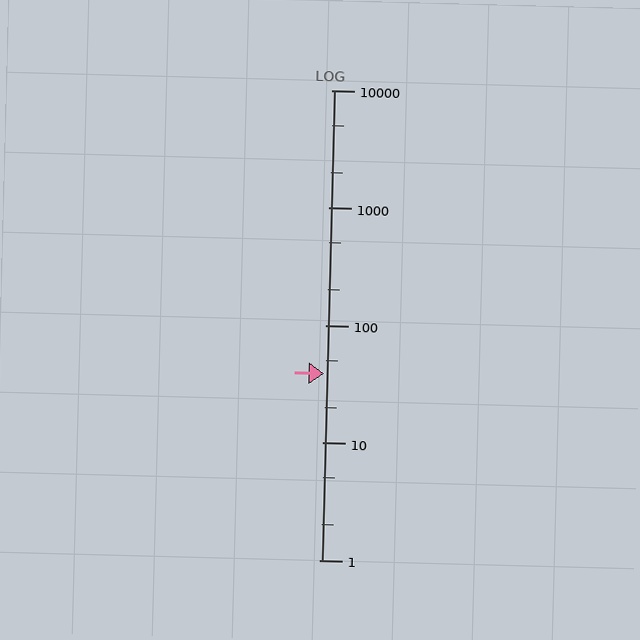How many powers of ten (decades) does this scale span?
The scale spans 4 decades, from 1 to 10000.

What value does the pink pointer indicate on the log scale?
The pointer indicates approximately 39.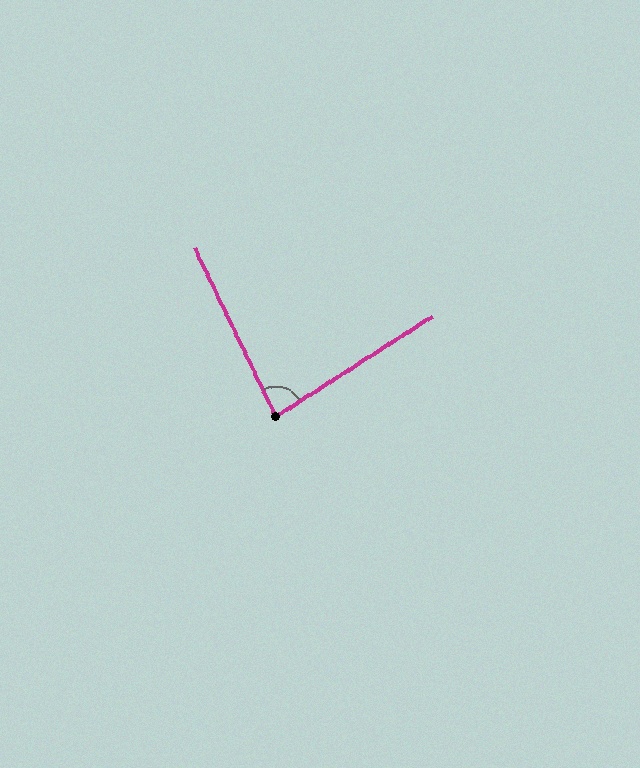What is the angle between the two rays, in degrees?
Approximately 83 degrees.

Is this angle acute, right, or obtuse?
It is acute.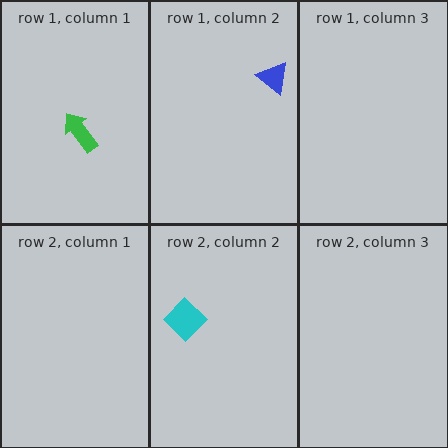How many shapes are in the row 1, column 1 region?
1.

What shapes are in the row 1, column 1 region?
The green arrow.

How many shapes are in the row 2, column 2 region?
1.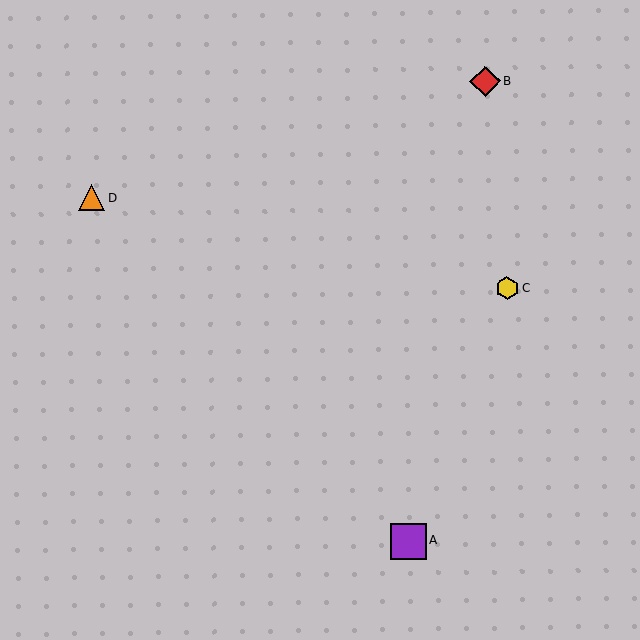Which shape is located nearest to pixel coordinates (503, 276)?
The yellow hexagon (labeled C) at (507, 288) is nearest to that location.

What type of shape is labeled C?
Shape C is a yellow hexagon.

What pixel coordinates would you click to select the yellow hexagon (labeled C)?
Click at (507, 288) to select the yellow hexagon C.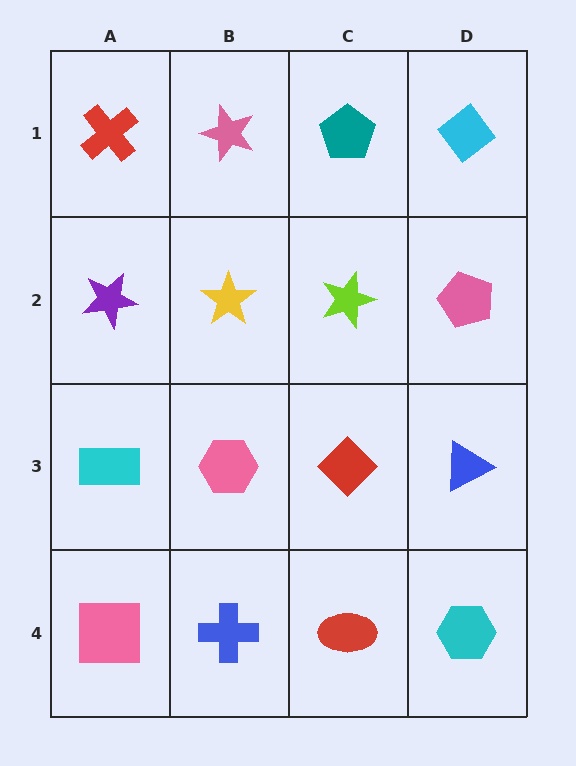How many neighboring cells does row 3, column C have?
4.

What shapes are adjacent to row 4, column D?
A blue triangle (row 3, column D), a red ellipse (row 4, column C).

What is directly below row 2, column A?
A cyan rectangle.